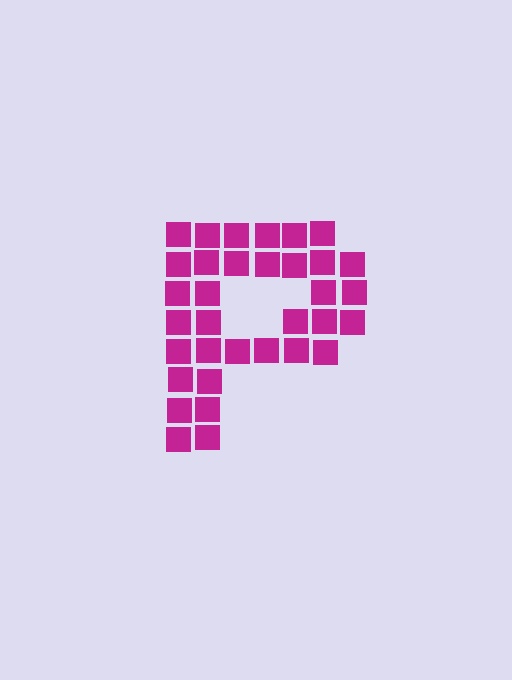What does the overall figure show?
The overall figure shows the letter P.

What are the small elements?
The small elements are squares.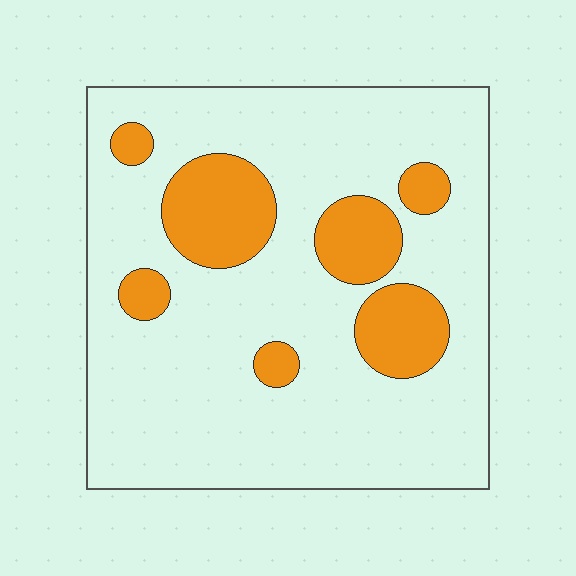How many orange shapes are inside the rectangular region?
7.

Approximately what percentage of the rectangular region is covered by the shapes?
Approximately 20%.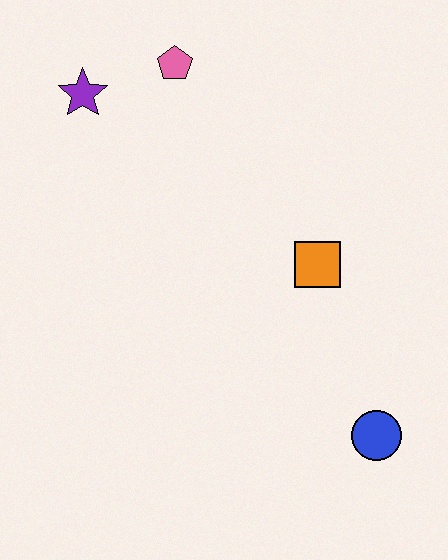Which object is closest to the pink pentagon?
The purple star is closest to the pink pentagon.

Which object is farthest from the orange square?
The purple star is farthest from the orange square.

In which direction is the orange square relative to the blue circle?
The orange square is above the blue circle.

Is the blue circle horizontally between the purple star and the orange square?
No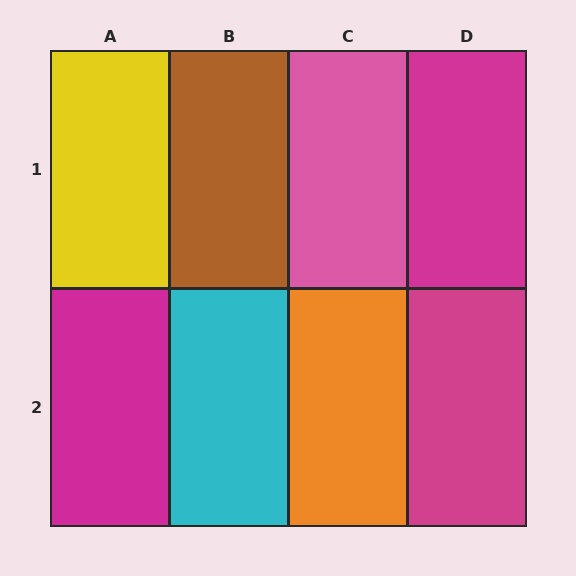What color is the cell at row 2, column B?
Cyan.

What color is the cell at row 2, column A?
Magenta.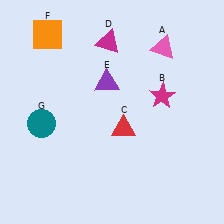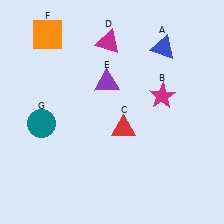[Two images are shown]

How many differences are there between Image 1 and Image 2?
There is 1 difference between the two images.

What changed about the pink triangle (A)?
In Image 1, A is pink. In Image 2, it changed to blue.